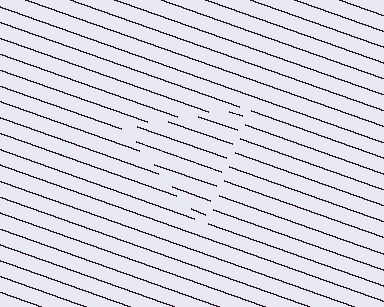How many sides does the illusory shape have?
3 sides — the line-ends trace a triangle.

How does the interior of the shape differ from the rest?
The interior of the shape contains the same grating, shifted by half a period — the contour is defined by the phase discontinuity where line-ends from the inner and outer gratings abut.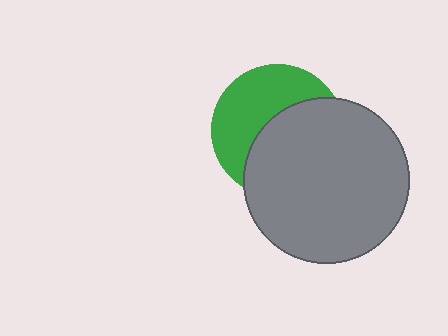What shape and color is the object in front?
The object in front is a gray circle.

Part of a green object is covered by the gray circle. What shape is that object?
It is a circle.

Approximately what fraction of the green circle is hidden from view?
Roughly 53% of the green circle is hidden behind the gray circle.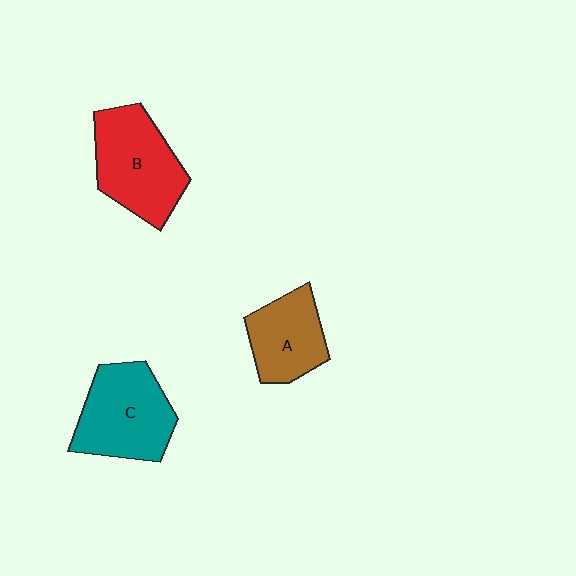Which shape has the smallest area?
Shape A (brown).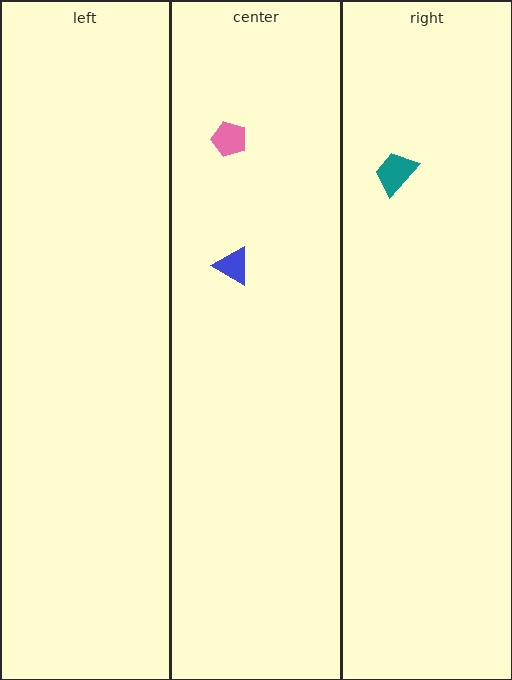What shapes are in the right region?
The teal trapezoid.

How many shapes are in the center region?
2.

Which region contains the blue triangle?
The center region.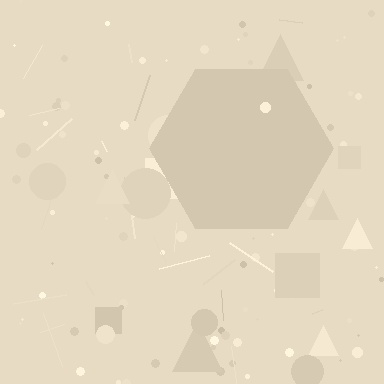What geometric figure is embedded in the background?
A hexagon is embedded in the background.